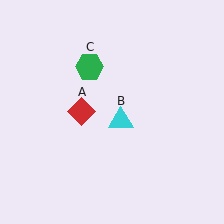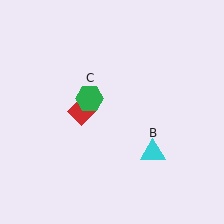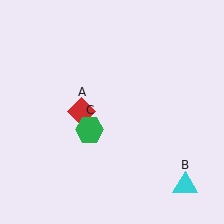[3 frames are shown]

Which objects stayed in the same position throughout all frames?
Red diamond (object A) remained stationary.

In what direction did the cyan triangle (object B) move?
The cyan triangle (object B) moved down and to the right.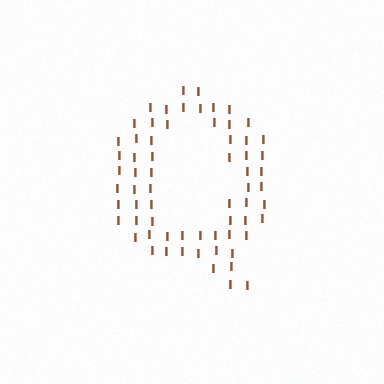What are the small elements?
The small elements are letter I's.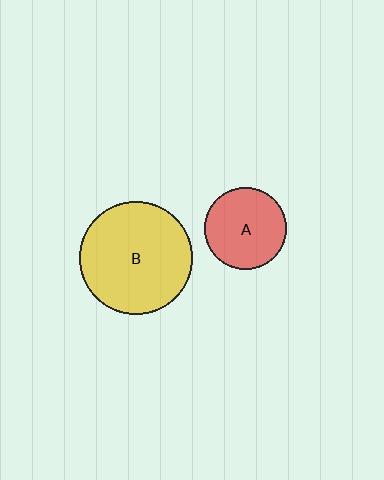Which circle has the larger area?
Circle B (yellow).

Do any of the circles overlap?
No, none of the circles overlap.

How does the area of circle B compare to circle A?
Approximately 1.9 times.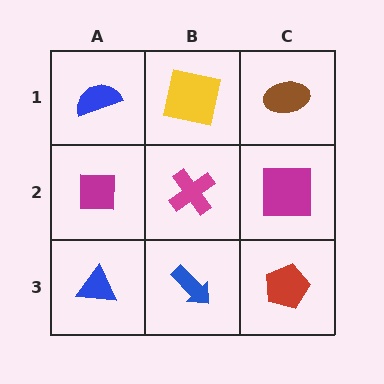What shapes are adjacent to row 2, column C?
A brown ellipse (row 1, column C), a red pentagon (row 3, column C), a magenta cross (row 2, column B).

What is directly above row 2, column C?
A brown ellipse.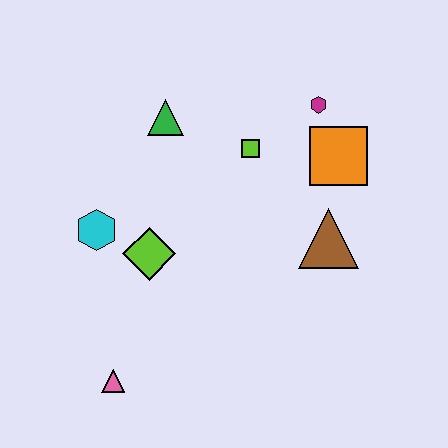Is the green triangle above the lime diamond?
Yes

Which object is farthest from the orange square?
The pink triangle is farthest from the orange square.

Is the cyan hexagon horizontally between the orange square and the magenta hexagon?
No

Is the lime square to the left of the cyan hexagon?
No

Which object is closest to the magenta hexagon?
The orange square is closest to the magenta hexagon.